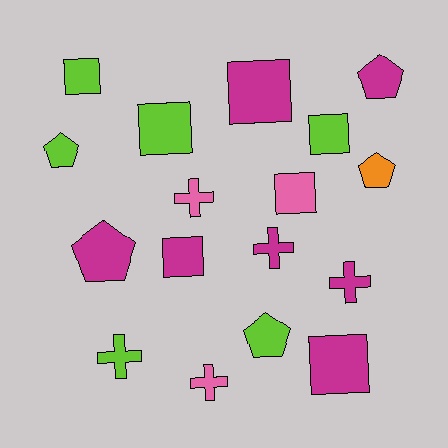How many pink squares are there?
There is 1 pink square.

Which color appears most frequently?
Magenta, with 7 objects.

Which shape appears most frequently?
Square, with 7 objects.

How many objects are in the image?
There are 17 objects.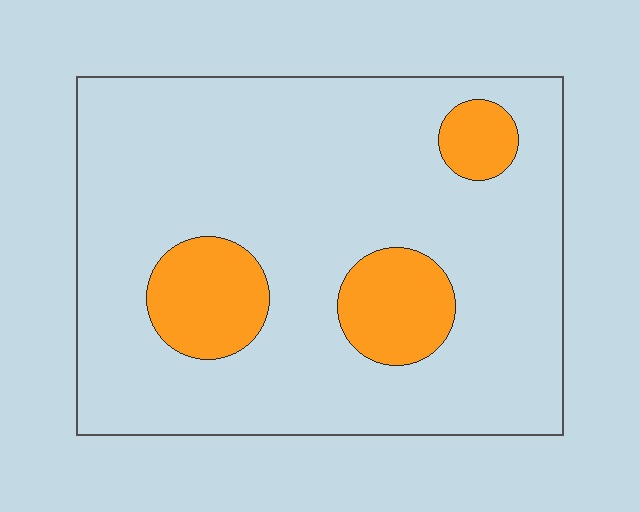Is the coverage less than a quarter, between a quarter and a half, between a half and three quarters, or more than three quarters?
Less than a quarter.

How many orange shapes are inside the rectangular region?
3.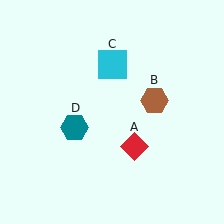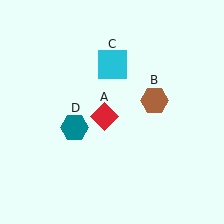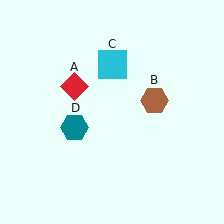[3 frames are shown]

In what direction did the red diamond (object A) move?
The red diamond (object A) moved up and to the left.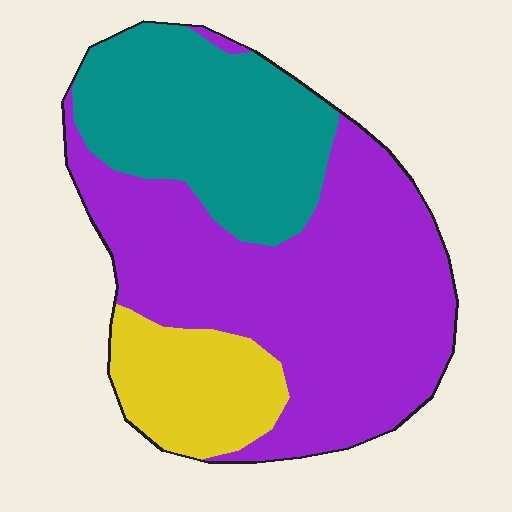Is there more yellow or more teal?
Teal.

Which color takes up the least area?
Yellow, at roughly 15%.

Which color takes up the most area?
Purple, at roughly 55%.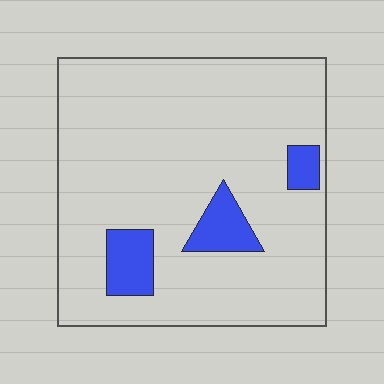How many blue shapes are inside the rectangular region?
3.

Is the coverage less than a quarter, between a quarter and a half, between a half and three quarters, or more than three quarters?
Less than a quarter.